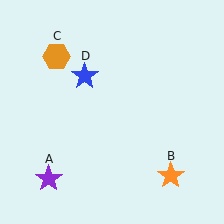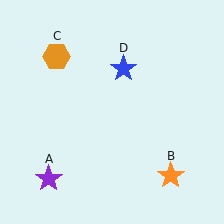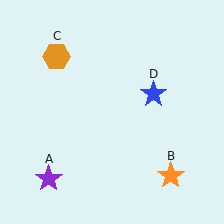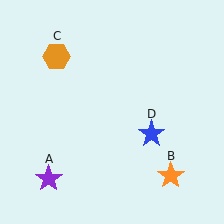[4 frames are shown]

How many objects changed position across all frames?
1 object changed position: blue star (object D).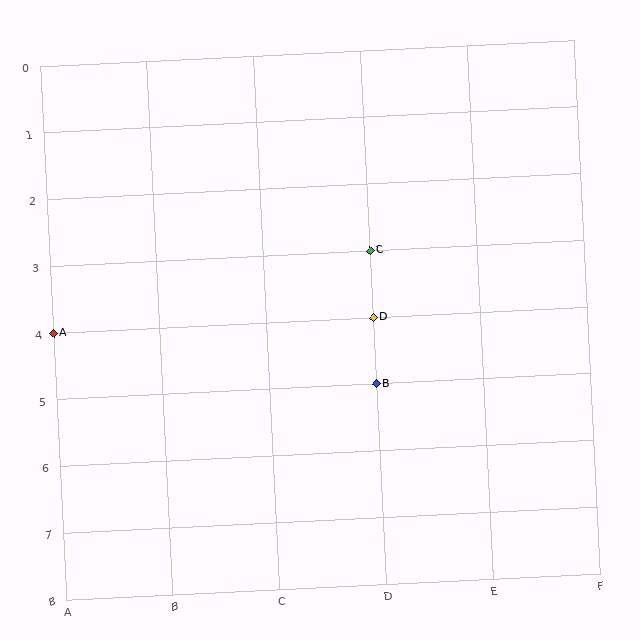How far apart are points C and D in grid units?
Points C and D are 1 row apart.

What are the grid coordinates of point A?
Point A is at grid coordinates (A, 4).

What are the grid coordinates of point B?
Point B is at grid coordinates (D, 5).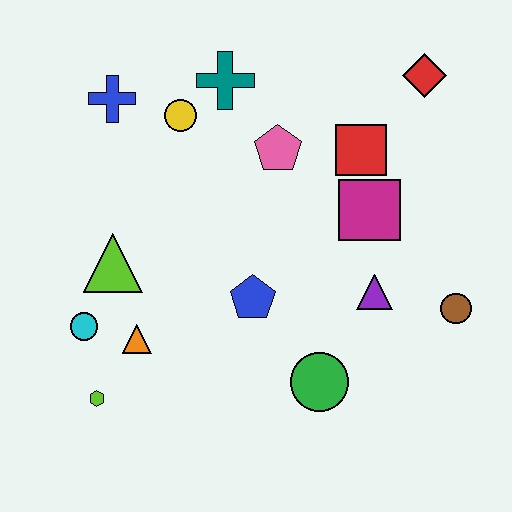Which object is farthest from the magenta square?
The lime hexagon is farthest from the magenta square.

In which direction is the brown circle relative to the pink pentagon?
The brown circle is to the right of the pink pentagon.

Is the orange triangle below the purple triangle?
Yes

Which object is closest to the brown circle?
The purple triangle is closest to the brown circle.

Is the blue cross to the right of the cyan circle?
Yes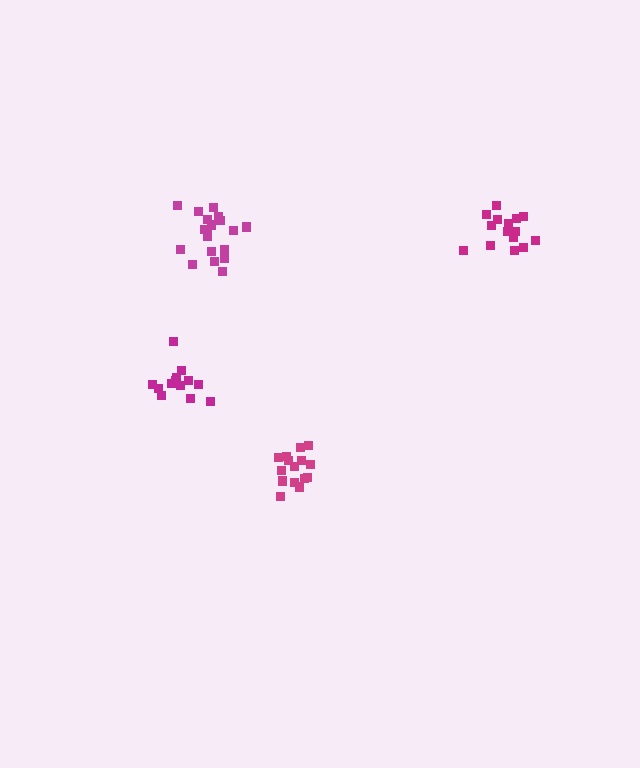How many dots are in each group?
Group 1: 16 dots, Group 2: 19 dots, Group 3: 15 dots, Group 4: 14 dots (64 total).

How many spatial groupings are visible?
There are 4 spatial groupings.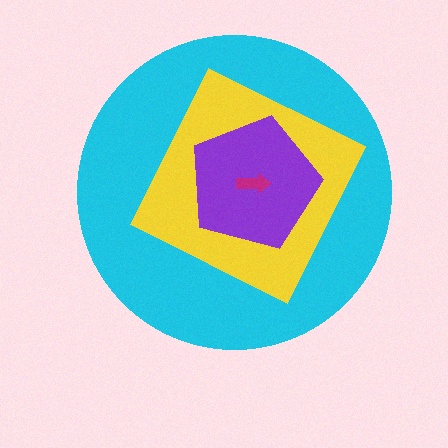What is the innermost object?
The magenta arrow.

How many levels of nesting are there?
4.